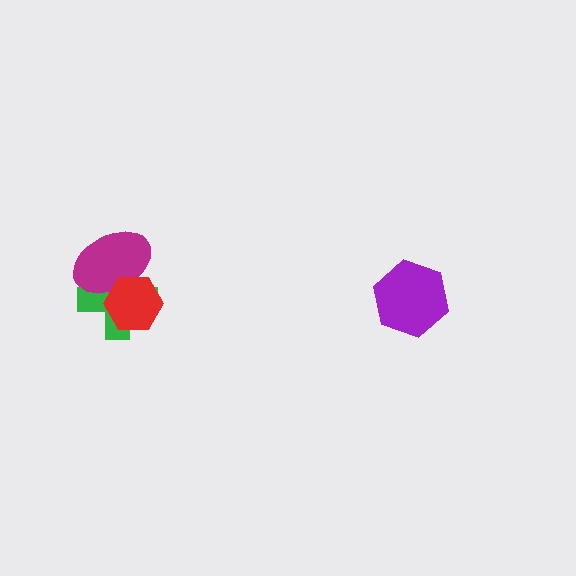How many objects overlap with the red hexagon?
2 objects overlap with the red hexagon.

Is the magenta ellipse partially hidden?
Yes, it is partially covered by another shape.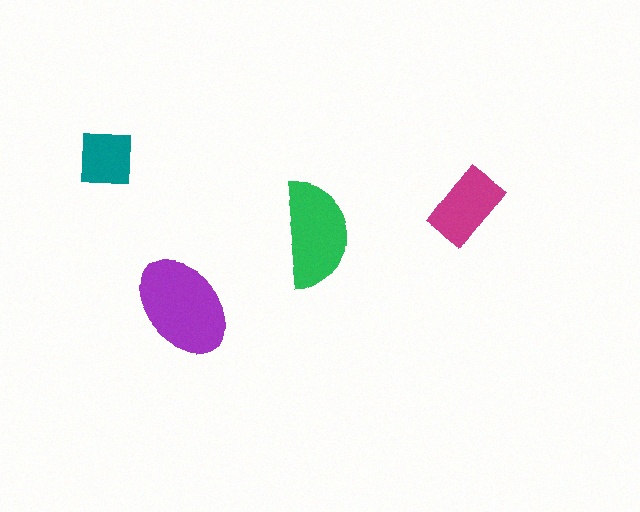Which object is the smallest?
The teal square.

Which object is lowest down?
The purple ellipse is bottommost.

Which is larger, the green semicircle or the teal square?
The green semicircle.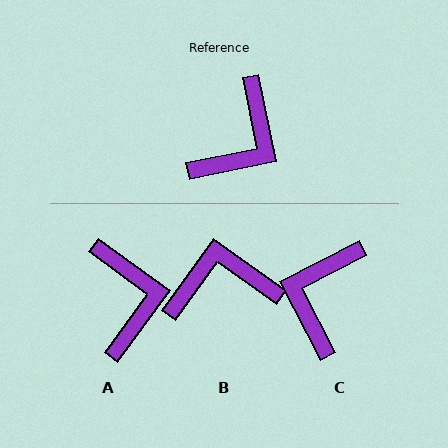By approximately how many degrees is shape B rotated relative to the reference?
Approximately 133 degrees counter-clockwise.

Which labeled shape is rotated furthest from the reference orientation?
C, about 164 degrees away.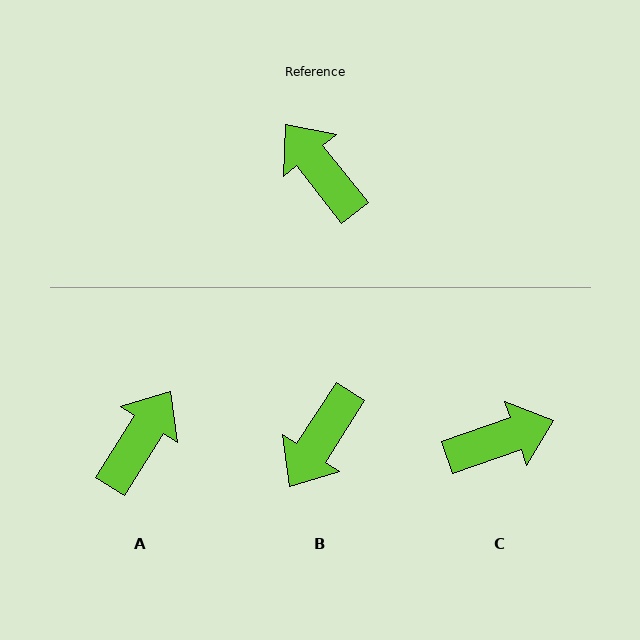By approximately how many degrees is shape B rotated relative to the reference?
Approximately 109 degrees counter-clockwise.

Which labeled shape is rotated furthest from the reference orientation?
C, about 109 degrees away.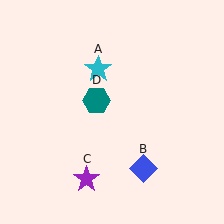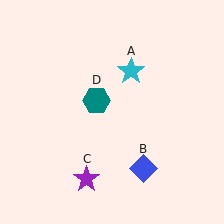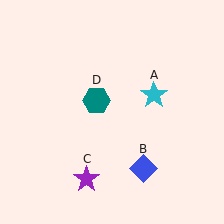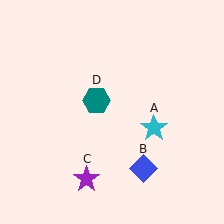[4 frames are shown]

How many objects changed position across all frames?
1 object changed position: cyan star (object A).